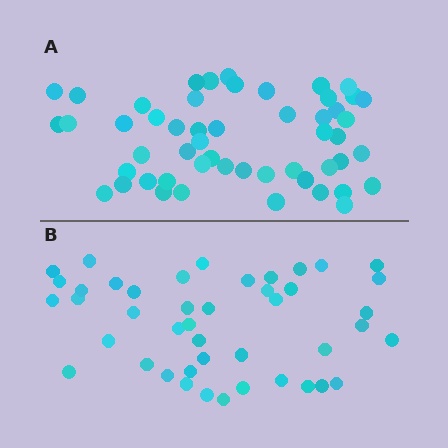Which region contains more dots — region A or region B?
Region A (the top region) has more dots.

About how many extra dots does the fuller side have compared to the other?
Region A has roughly 8 or so more dots than region B.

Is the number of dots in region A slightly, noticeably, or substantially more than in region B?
Region A has only slightly more — the two regions are fairly close. The ratio is roughly 1.2 to 1.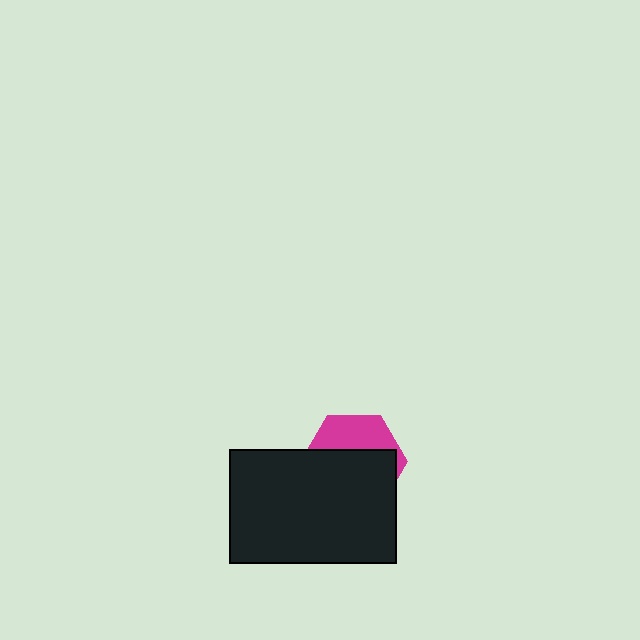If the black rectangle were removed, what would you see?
You would see the complete magenta hexagon.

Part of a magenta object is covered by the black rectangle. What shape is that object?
It is a hexagon.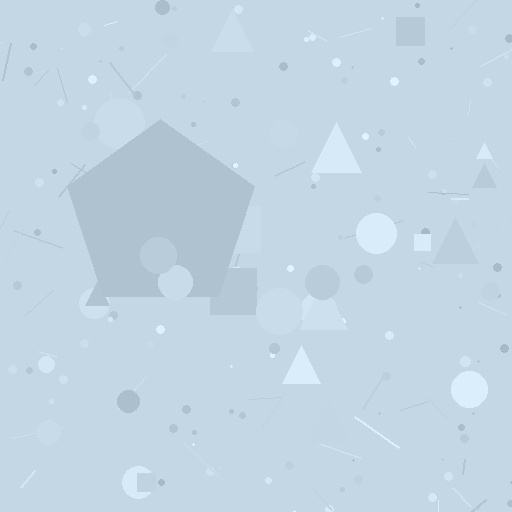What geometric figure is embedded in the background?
A pentagon is embedded in the background.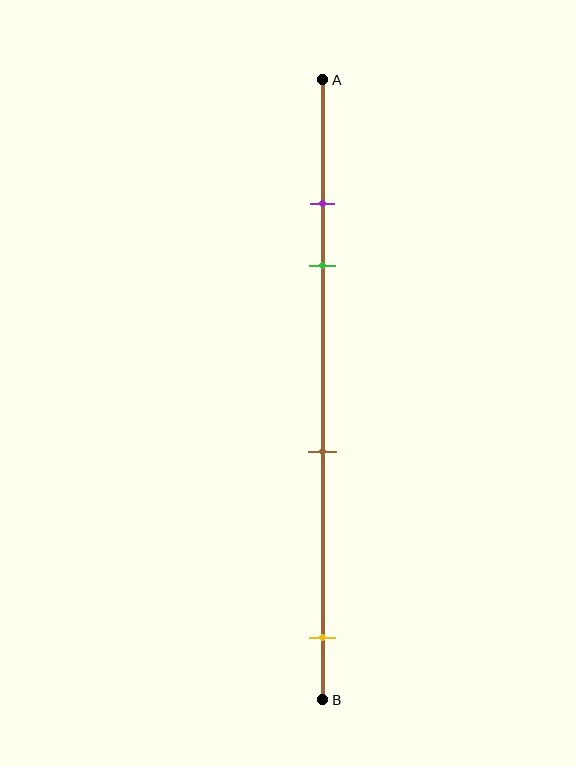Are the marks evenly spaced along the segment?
No, the marks are not evenly spaced.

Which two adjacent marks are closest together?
The purple and green marks are the closest adjacent pair.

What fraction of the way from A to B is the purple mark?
The purple mark is approximately 20% (0.2) of the way from A to B.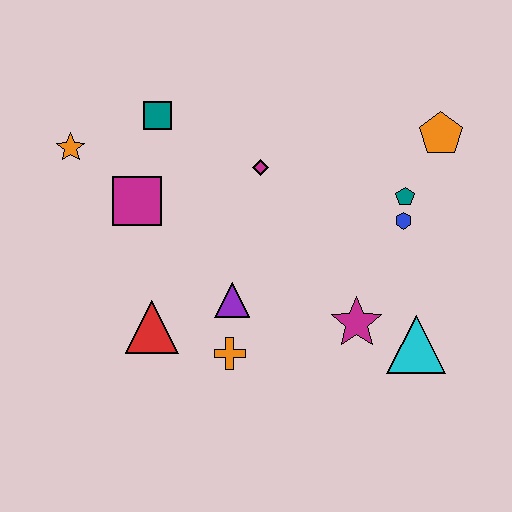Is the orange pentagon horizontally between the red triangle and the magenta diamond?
No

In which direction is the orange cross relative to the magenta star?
The orange cross is to the left of the magenta star.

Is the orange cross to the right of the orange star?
Yes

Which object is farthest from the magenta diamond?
The cyan triangle is farthest from the magenta diamond.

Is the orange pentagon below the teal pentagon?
No